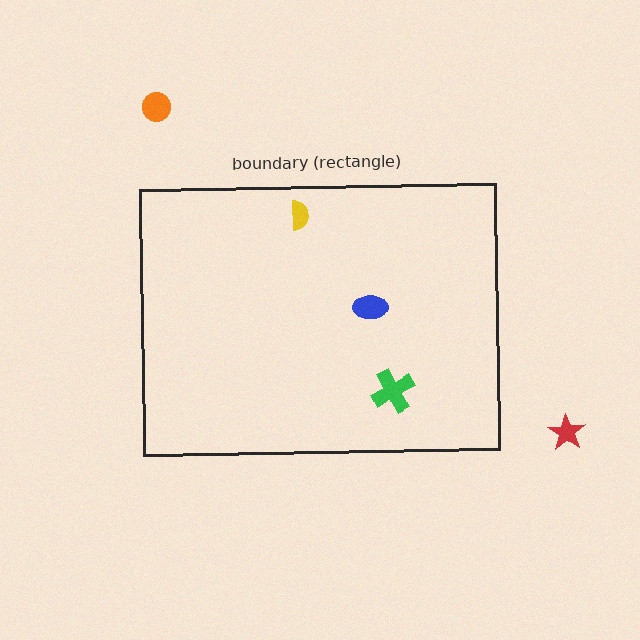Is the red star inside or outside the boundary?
Outside.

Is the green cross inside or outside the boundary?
Inside.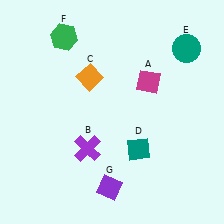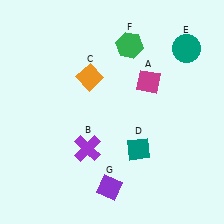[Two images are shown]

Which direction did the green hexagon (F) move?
The green hexagon (F) moved right.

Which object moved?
The green hexagon (F) moved right.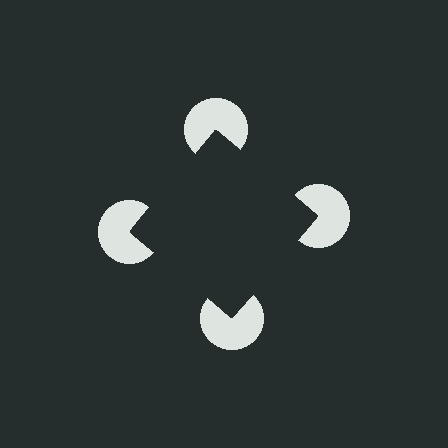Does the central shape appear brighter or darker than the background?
It typically appears slightly darker than the background, even though no actual brightness change is drawn.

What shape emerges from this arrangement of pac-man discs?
An illusory square — its edges are inferred from the aligned wedge cuts in the pac-man discs, not physically drawn.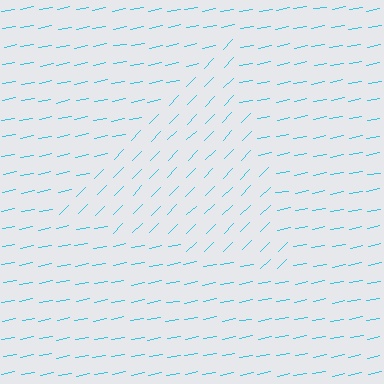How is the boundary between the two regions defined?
The boundary is defined purely by a change in line orientation (approximately 34 degrees difference). All lines are the same color and thickness.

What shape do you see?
I see a triangle.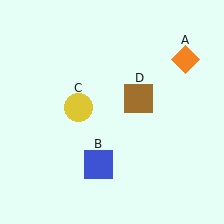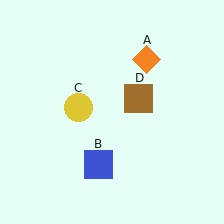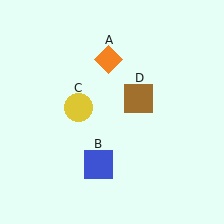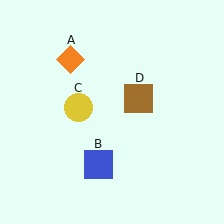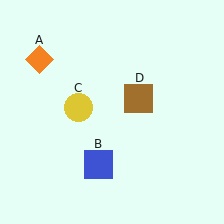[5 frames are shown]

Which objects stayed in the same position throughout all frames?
Blue square (object B) and yellow circle (object C) and brown square (object D) remained stationary.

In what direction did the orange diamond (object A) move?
The orange diamond (object A) moved left.